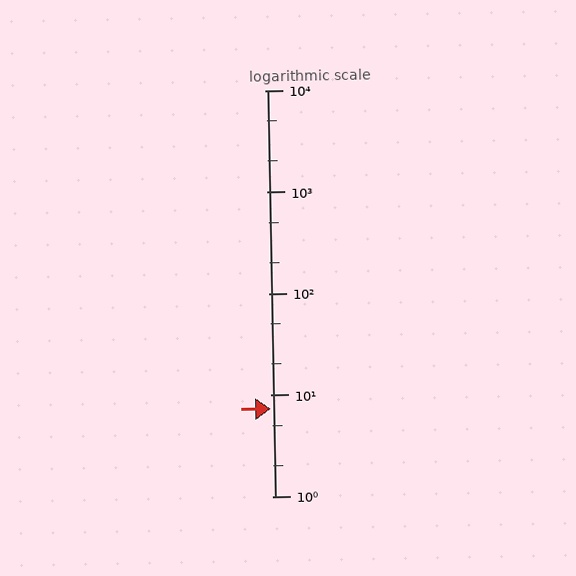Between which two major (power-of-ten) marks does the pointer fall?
The pointer is between 1 and 10.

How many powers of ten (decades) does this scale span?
The scale spans 4 decades, from 1 to 10000.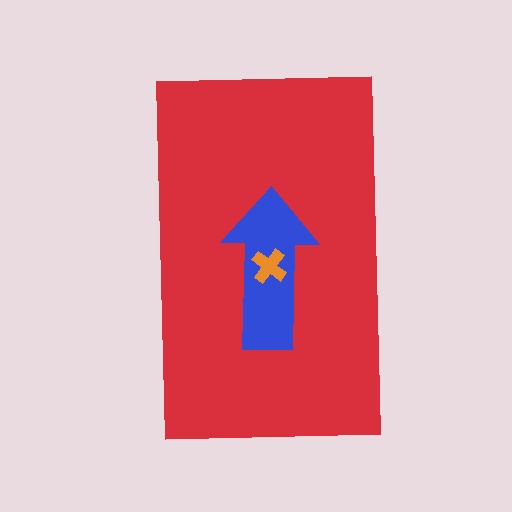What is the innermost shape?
The orange cross.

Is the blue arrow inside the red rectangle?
Yes.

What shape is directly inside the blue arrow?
The orange cross.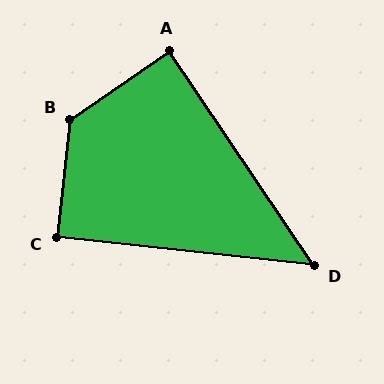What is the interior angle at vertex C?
Approximately 90 degrees (approximately right).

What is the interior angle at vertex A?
Approximately 90 degrees (approximately right).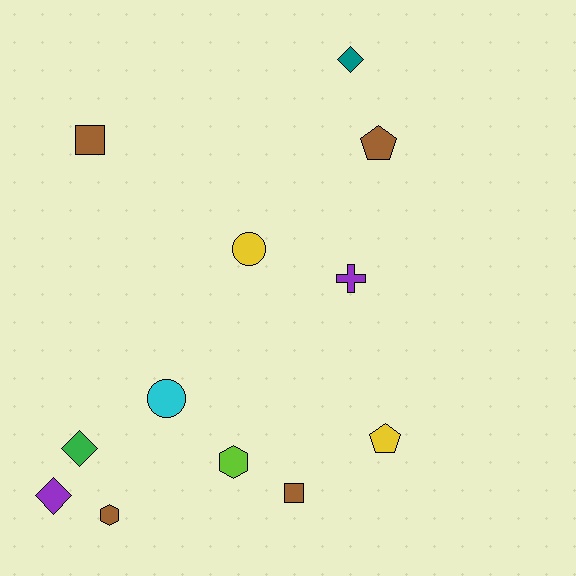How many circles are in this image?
There are 2 circles.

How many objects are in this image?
There are 12 objects.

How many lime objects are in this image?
There is 1 lime object.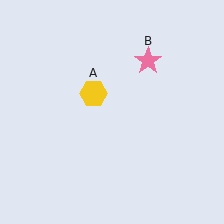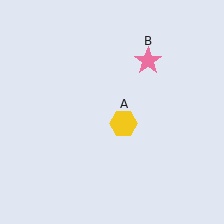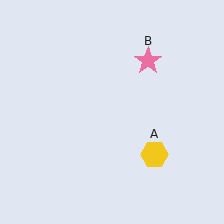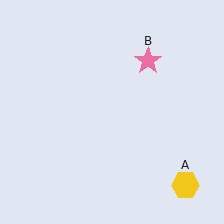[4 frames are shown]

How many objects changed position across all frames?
1 object changed position: yellow hexagon (object A).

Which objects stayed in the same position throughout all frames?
Pink star (object B) remained stationary.